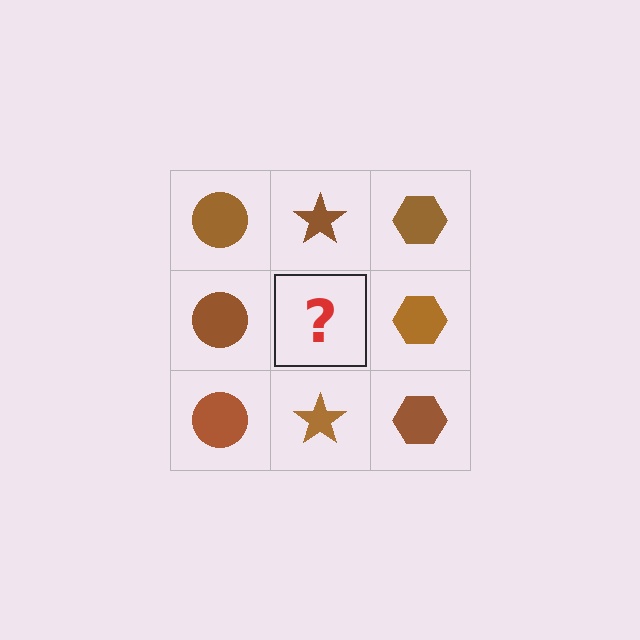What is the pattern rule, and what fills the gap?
The rule is that each column has a consistent shape. The gap should be filled with a brown star.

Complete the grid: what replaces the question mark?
The question mark should be replaced with a brown star.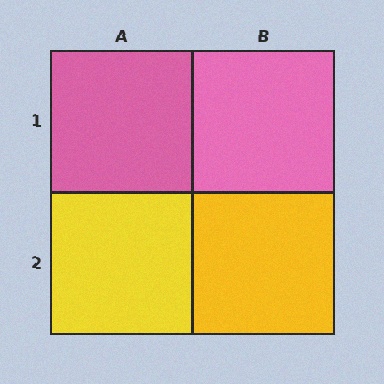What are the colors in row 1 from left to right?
Pink, pink.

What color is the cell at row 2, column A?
Yellow.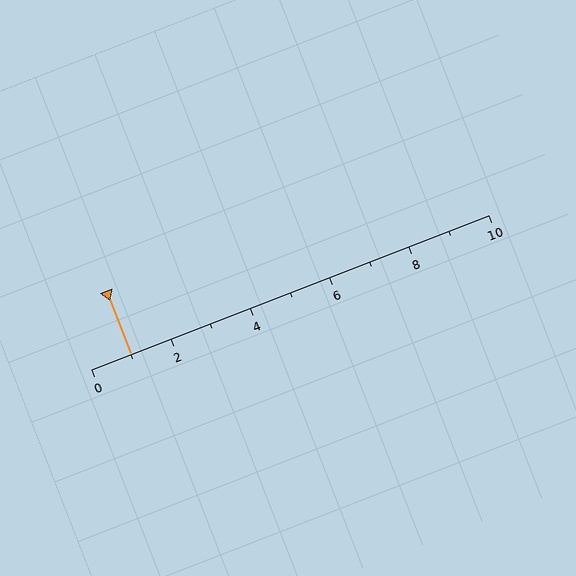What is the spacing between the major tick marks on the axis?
The major ticks are spaced 2 apart.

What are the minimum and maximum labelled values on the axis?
The axis runs from 0 to 10.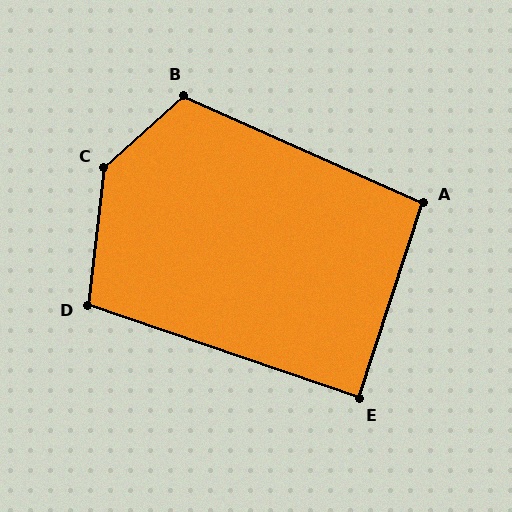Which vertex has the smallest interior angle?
E, at approximately 89 degrees.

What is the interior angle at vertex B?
Approximately 114 degrees (obtuse).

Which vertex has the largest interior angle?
C, at approximately 139 degrees.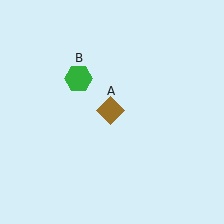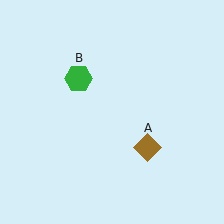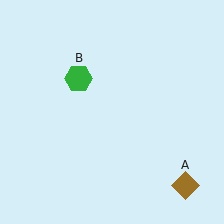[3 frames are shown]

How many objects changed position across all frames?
1 object changed position: brown diamond (object A).